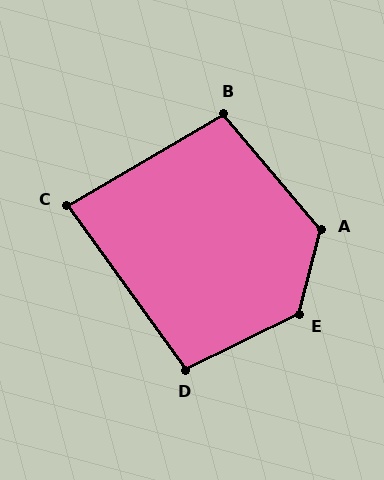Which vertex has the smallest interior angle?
C, at approximately 85 degrees.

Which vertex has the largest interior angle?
E, at approximately 131 degrees.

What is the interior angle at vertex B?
Approximately 100 degrees (obtuse).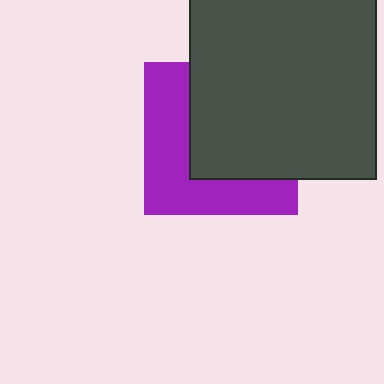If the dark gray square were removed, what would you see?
You would see the complete purple square.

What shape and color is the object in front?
The object in front is a dark gray square.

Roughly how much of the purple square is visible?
About half of it is visible (roughly 46%).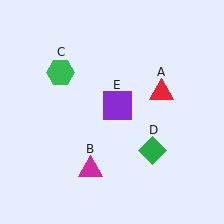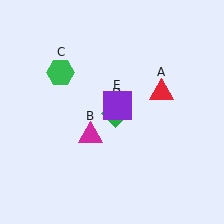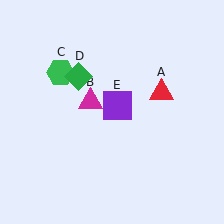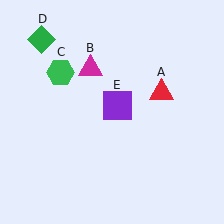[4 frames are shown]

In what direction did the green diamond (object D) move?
The green diamond (object D) moved up and to the left.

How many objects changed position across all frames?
2 objects changed position: magenta triangle (object B), green diamond (object D).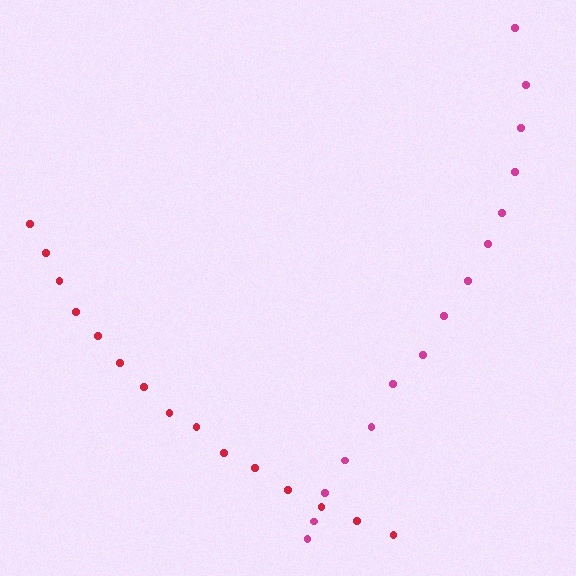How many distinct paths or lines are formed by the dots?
There are 2 distinct paths.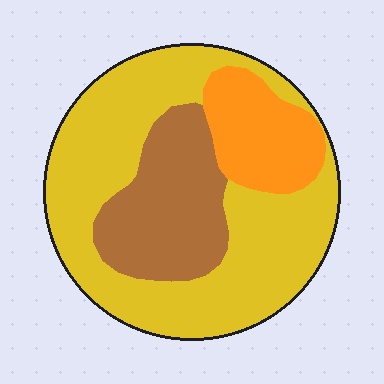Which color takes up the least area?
Orange, at roughly 15%.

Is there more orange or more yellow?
Yellow.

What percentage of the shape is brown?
Brown takes up between a sixth and a third of the shape.